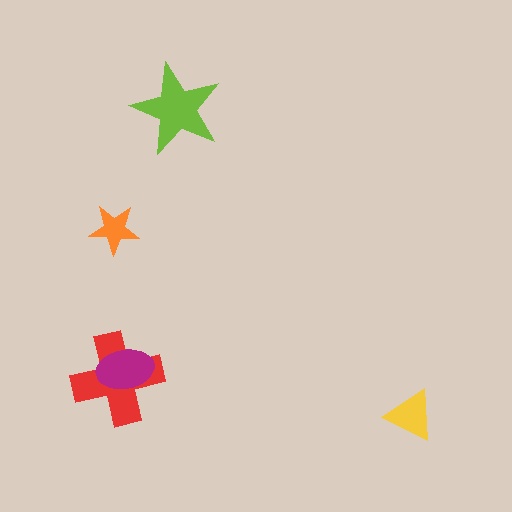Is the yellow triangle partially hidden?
No, no other shape covers it.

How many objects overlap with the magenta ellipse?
1 object overlaps with the magenta ellipse.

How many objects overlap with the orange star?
0 objects overlap with the orange star.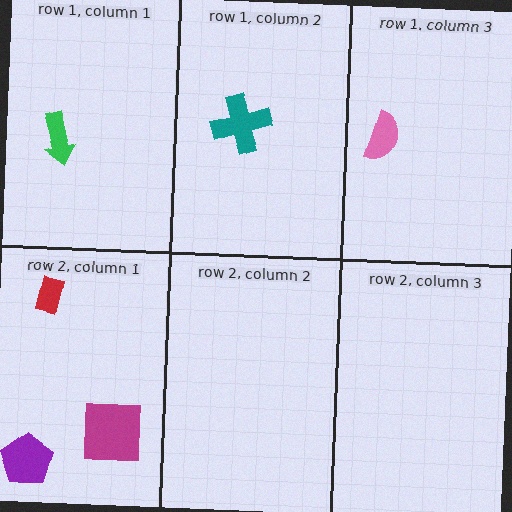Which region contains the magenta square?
The row 2, column 1 region.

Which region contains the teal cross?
The row 1, column 2 region.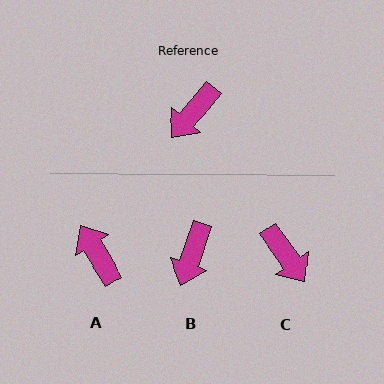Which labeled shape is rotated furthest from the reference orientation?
A, about 108 degrees away.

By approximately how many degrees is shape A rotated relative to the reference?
Approximately 108 degrees clockwise.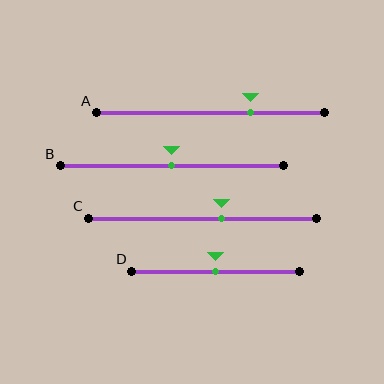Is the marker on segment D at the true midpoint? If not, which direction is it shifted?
Yes, the marker on segment D is at the true midpoint.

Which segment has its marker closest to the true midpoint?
Segment B has its marker closest to the true midpoint.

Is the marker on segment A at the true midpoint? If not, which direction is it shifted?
No, the marker on segment A is shifted to the right by about 18% of the segment length.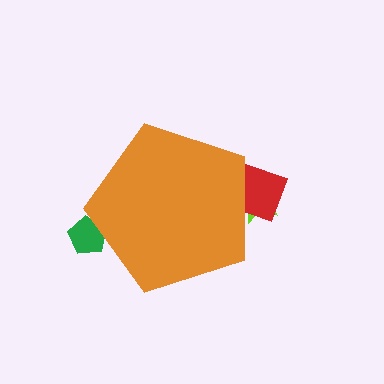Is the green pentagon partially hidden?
Yes, the green pentagon is partially hidden behind the orange pentagon.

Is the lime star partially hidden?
Yes, the lime star is partially hidden behind the orange pentagon.